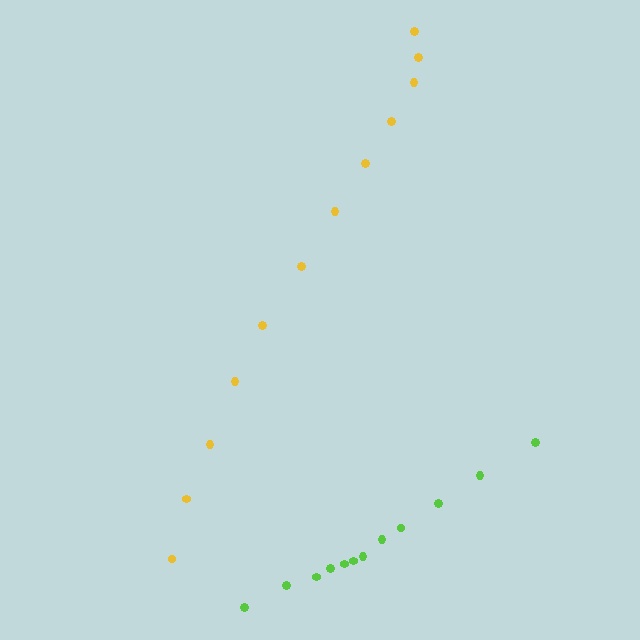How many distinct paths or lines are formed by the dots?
There are 2 distinct paths.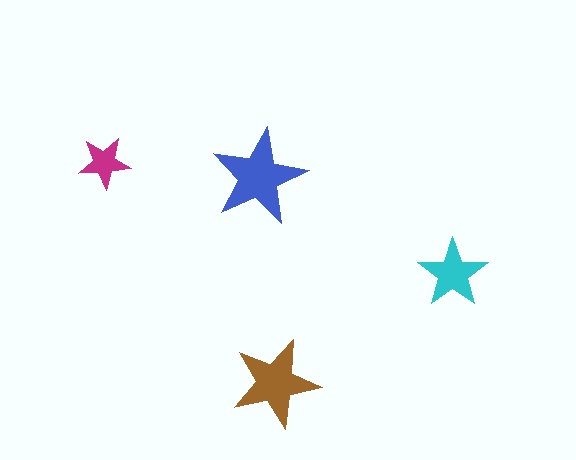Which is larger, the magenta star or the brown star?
The brown one.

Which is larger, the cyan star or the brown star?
The brown one.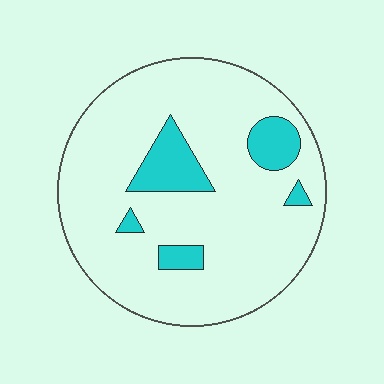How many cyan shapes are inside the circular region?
5.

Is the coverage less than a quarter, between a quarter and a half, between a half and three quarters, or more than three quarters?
Less than a quarter.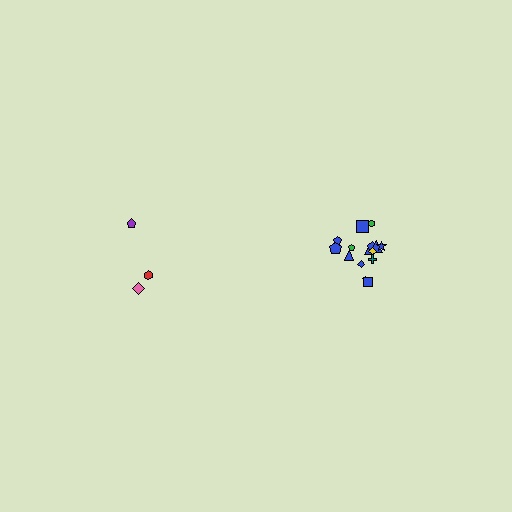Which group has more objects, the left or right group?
The right group.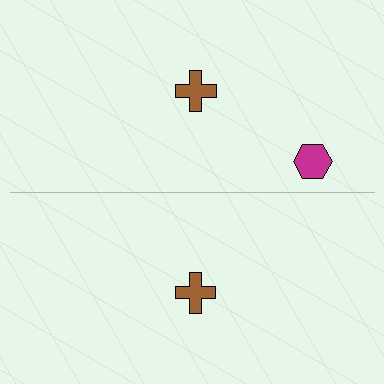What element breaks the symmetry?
A magenta hexagon is missing from the bottom side.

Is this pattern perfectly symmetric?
No, the pattern is not perfectly symmetric. A magenta hexagon is missing from the bottom side.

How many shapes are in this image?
There are 3 shapes in this image.